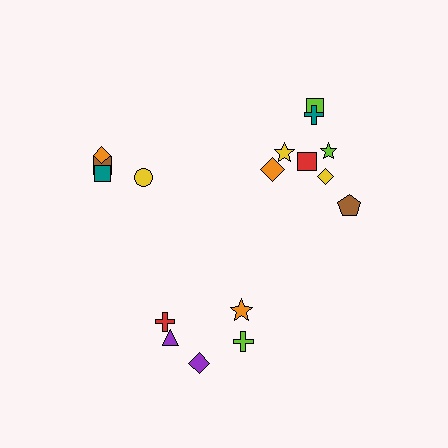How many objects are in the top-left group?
There are 4 objects.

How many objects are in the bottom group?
There are 5 objects.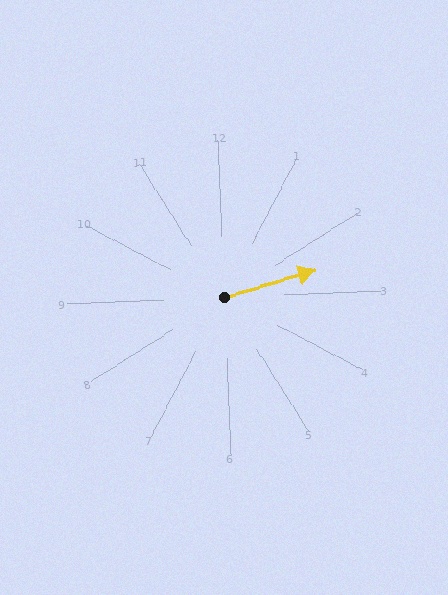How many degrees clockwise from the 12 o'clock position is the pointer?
Approximately 76 degrees.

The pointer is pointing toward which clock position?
Roughly 3 o'clock.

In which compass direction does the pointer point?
East.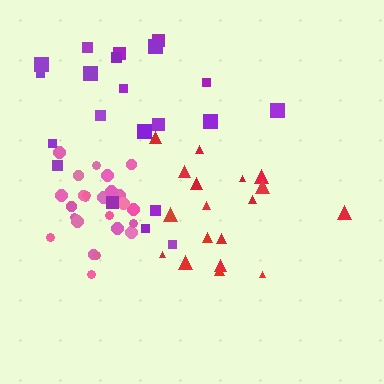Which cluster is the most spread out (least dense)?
Purple.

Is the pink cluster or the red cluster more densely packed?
Pink.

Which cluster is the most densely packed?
Pink.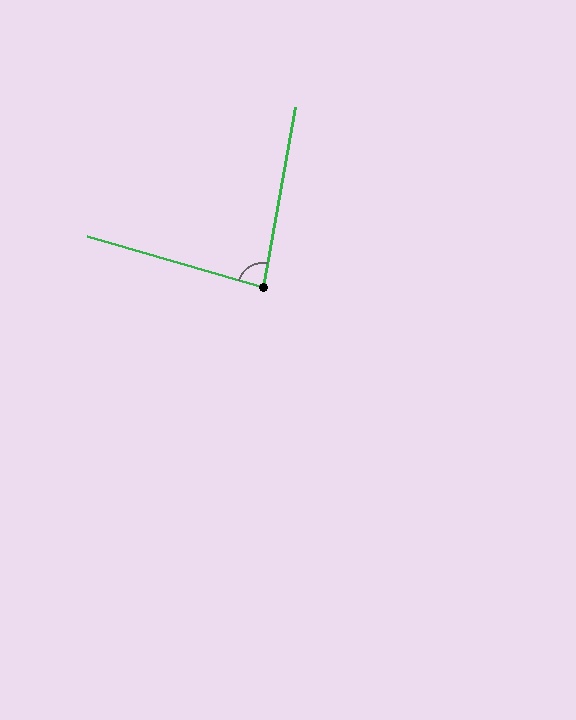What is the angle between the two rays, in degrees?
Approximately 84 degrees.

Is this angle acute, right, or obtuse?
It is acute.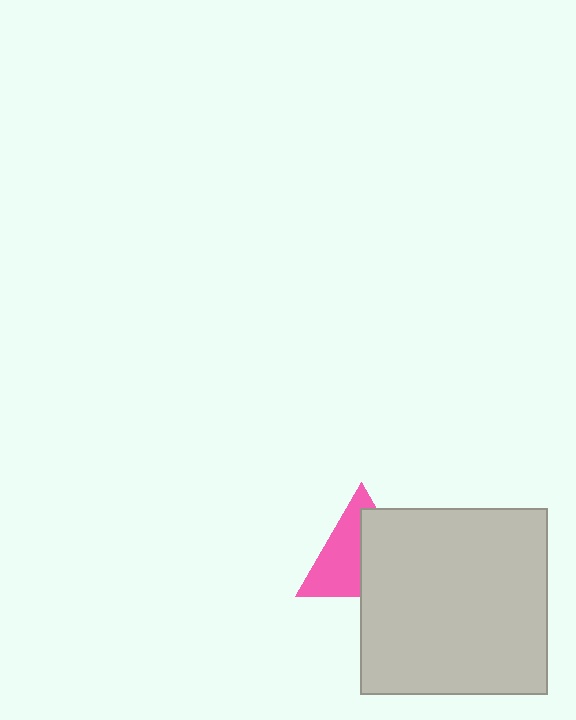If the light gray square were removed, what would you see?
You would see the complete pink triangle.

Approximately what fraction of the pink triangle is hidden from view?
Roughly 49% of the pink triangle is hidden behind the light gray square.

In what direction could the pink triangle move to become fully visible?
The pink triangle could move left. That would shift it out from behind the light gray square entirely.